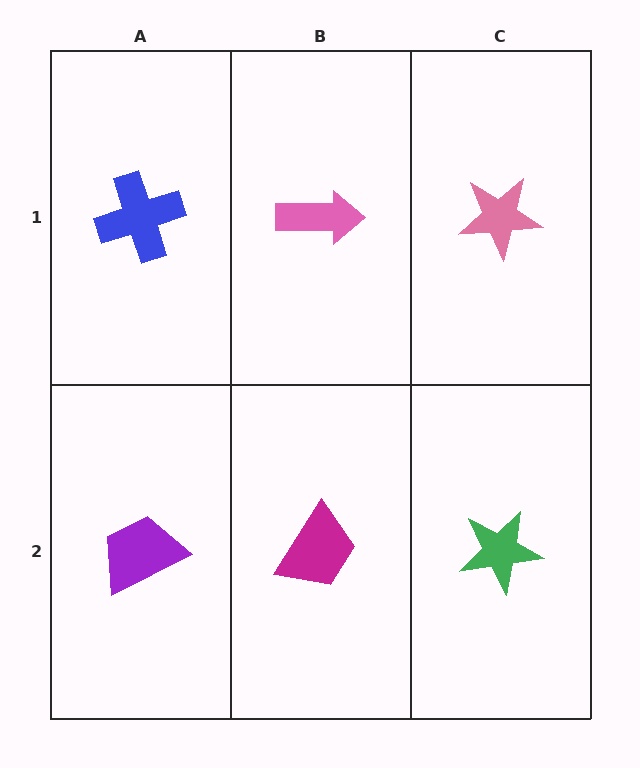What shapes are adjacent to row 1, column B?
A magenta trapezoid (row 2, column B), a blue cross (row 1, column A), a pink star (row 1, column C).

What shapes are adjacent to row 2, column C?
A pink star (row 1, column C), a magenta trapezoid (row 2, column B).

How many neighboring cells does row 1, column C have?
2.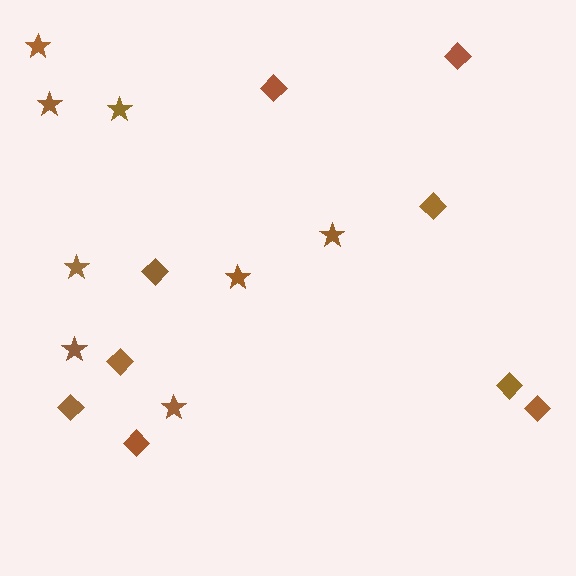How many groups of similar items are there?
There are 2 groups: one group of diamonds (9) and one group of stars (8).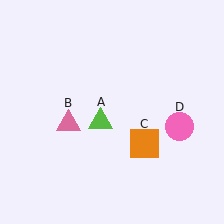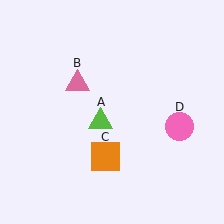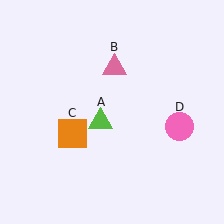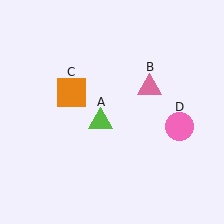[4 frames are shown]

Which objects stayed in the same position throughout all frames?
Lime triangle (object A) and pink circle (object D) remained stationary.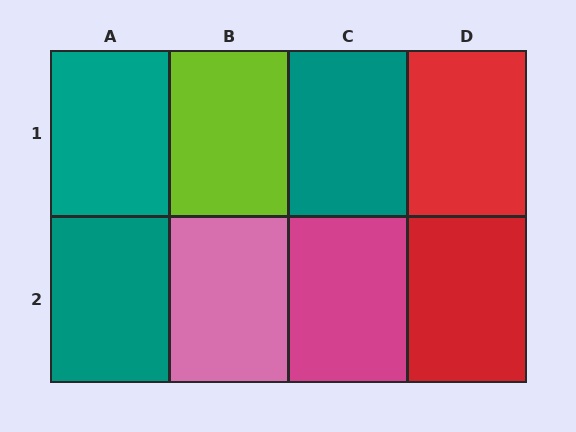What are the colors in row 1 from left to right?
Teal, lime, teal, red.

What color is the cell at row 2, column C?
Magenta.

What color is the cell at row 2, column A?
Teal.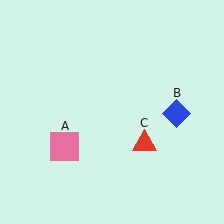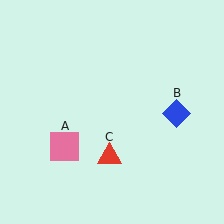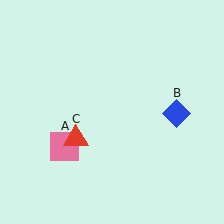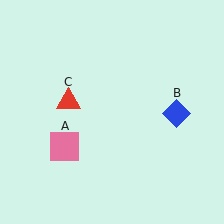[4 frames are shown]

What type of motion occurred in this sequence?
The red triangle (object C) rotated clockwise around the center of the scene.